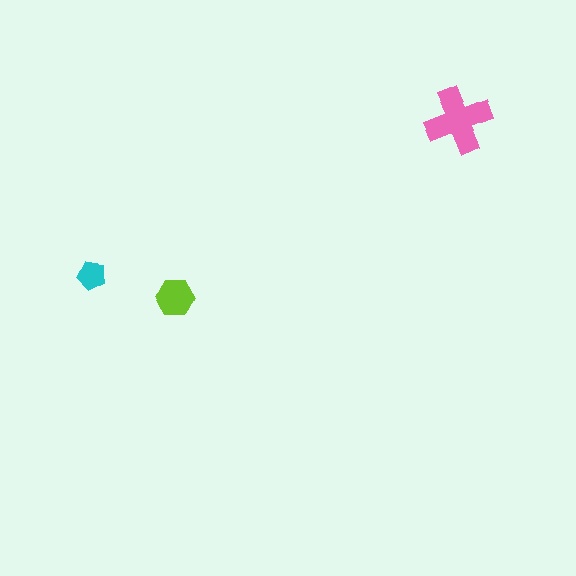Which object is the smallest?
The cyan pentagon.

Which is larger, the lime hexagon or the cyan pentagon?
The lime hexagon.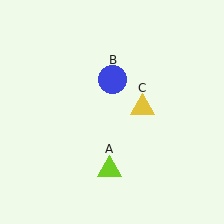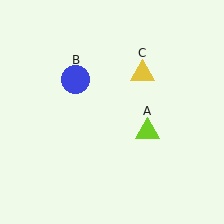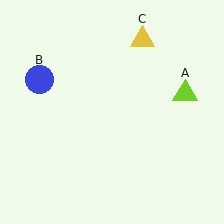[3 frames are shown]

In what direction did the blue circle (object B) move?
The blue circle (object B) moved left.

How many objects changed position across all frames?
3 objects changed position: lime triangle (object A), blue circle (object B), yellow triangle (object C).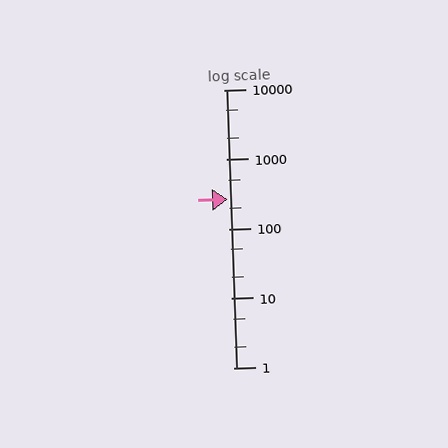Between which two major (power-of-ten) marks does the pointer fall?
The pointer is between 100 and 1000.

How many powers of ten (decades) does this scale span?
The scale spans 4 decades, from 1 to 10000.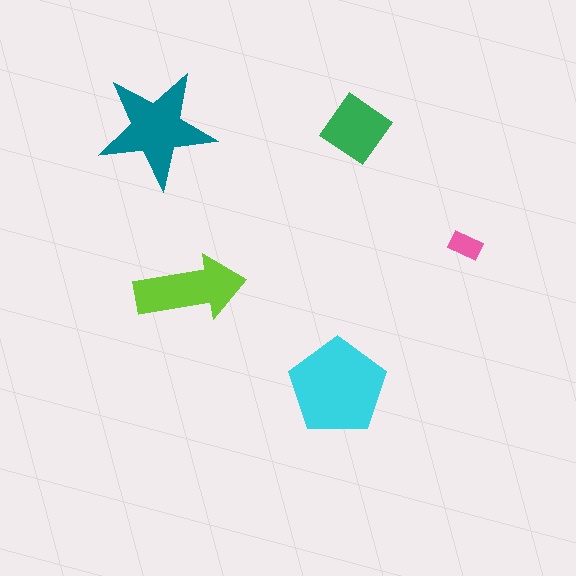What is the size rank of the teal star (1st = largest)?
2nd.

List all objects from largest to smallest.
The cyan pentagon, the teal star, the lime arrow, the green diamond, the pink rectangle.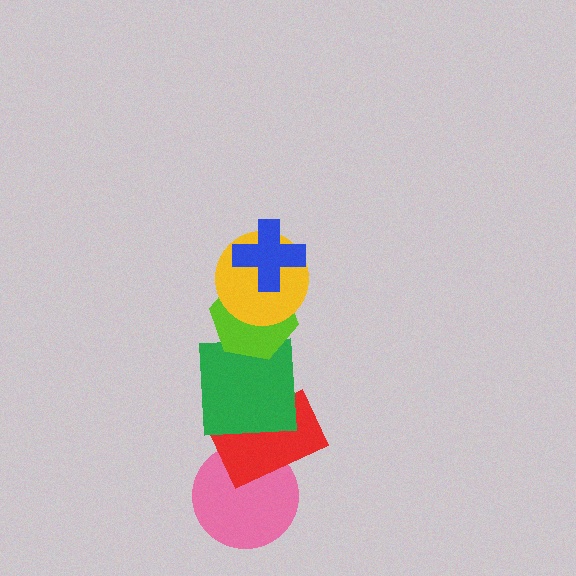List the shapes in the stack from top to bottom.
From top to bottom: the blue cross, the yellow circle, the lime hexagon, the green square, the red rectangle, the pink circle.